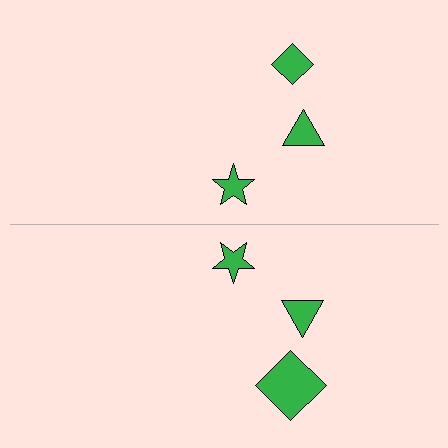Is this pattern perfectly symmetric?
No, the pattern is not perfectly symmetric. The green diamond on the bottom side has a different size than its mirror counterpart.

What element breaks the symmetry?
The green diamond on the bottom side has a different size than its mirror counterpart.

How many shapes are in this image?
There are 6 shapes in this image.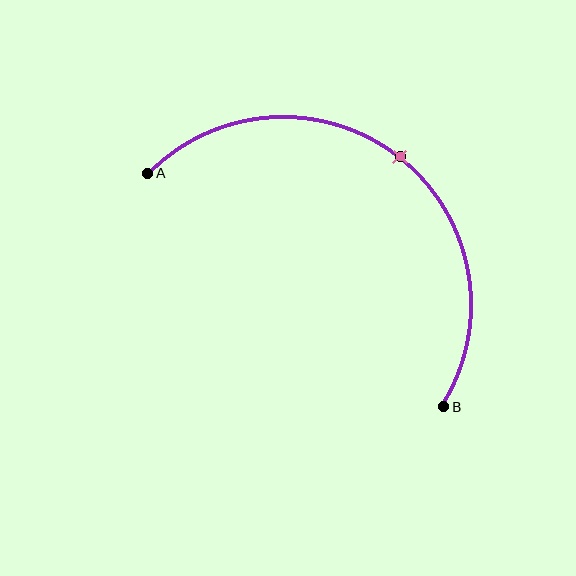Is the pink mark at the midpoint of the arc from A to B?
Yes. The pink mark lies on the arc at equal arc-length from both A and B — it is the arc midpoint.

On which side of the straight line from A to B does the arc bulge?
The arc bulges above and to the right of the straight line connecting A and B.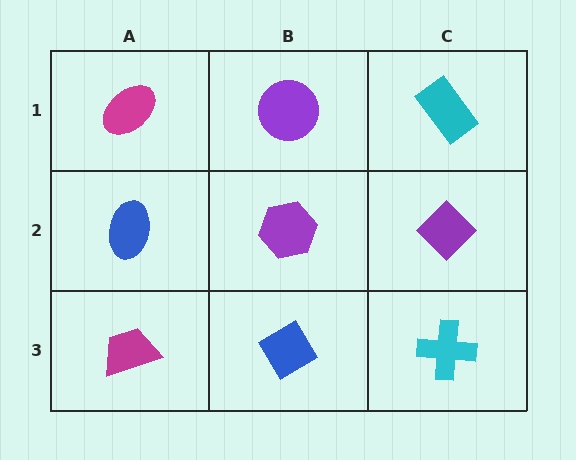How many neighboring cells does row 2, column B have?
4.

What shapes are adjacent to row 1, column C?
A purple diamond (row 2, column C), a purple circle (row 1, column B).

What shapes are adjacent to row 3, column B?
A purple hexagon (row 2, column B), a magenta trapezoid (row 3, column A), a cyan cross (row 3, column C).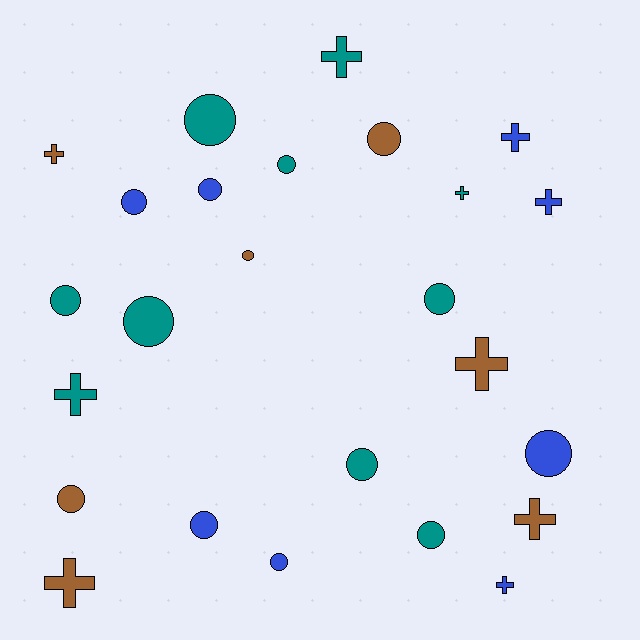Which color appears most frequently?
Teal, with 10 objects.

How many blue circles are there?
There are 5 blue circles.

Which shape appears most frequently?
Circle, with 15 objects.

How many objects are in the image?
There are 25 objects.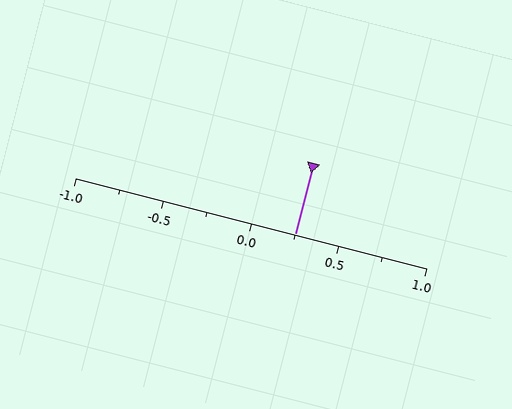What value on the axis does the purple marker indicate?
The marker indicates approximately 0.25.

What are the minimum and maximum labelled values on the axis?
The axis runs from -1.0 to 1.0.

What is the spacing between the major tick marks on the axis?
The major ticks are spaced 0.5 apart.